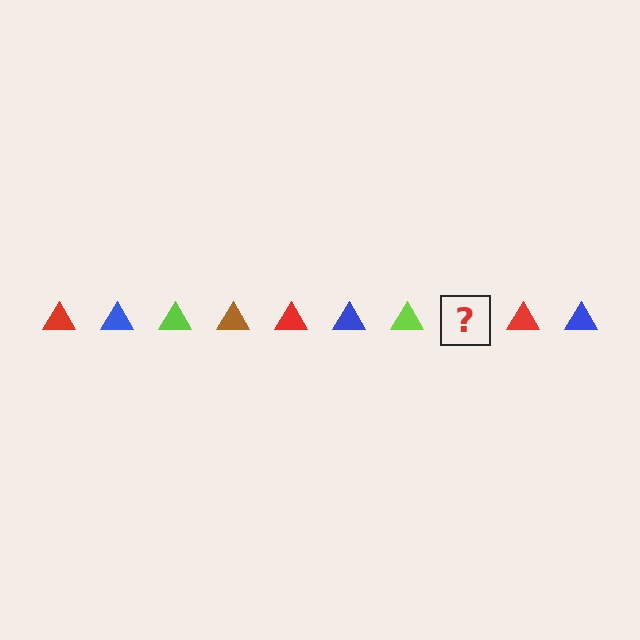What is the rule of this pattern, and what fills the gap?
The rule is that the pattern cycles through red, blue, lime, brown triangles. The gap should be filled with a brown triangle.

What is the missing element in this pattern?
The missing element is a brown triangle.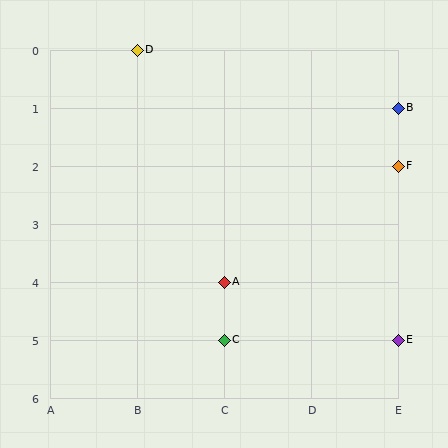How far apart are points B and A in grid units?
Points B and A are 2 columns and 3 rows apart (about 3.6 grid units diagonally).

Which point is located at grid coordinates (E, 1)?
Point B is at (E, 1).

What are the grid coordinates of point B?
Point B is at grid coordinates (E, 1).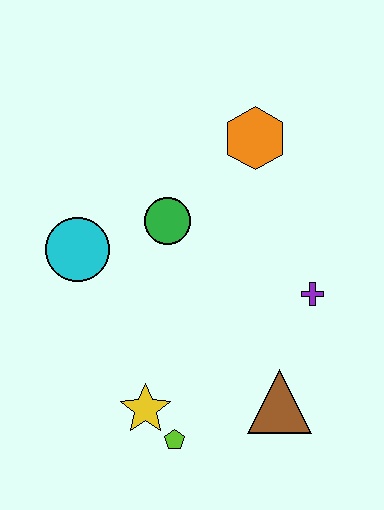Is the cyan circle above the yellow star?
Yes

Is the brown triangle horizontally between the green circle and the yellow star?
No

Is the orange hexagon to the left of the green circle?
No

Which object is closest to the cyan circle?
The green circle is closest to the cyan circle.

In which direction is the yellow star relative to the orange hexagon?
The yellow star is below the orange hexagon.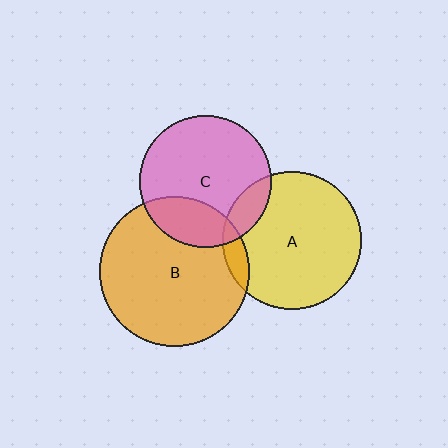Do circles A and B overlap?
Yes.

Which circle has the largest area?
Circle B (orange).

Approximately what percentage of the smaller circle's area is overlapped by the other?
Approximately 10%.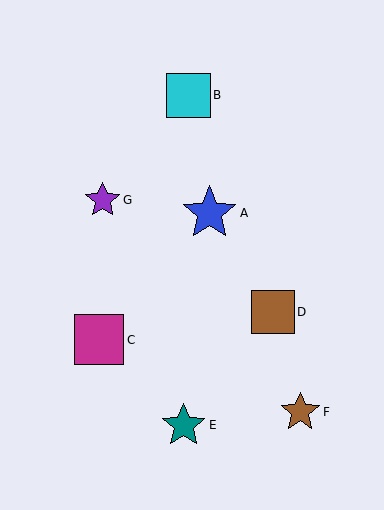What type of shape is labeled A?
Shape A is a blue star.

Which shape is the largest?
The blue star (labeled A) is the largest.